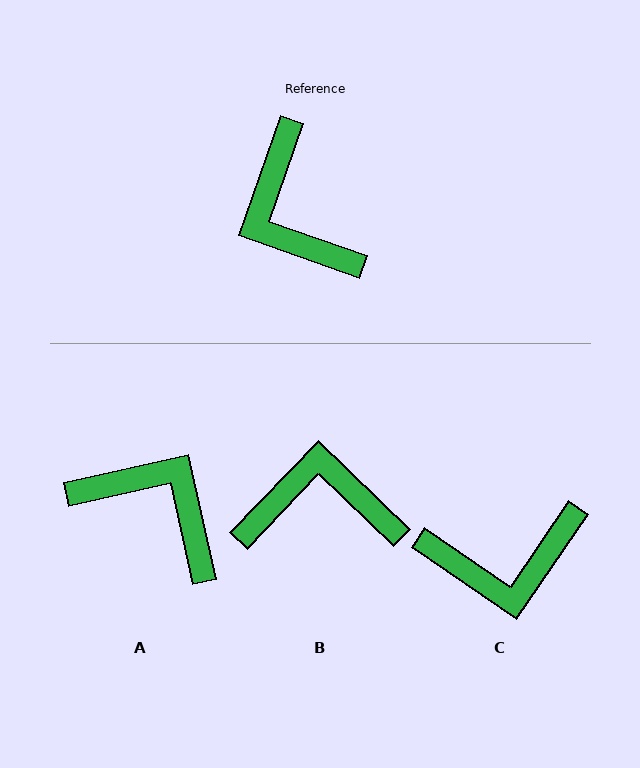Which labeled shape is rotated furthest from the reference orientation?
A, about 148 degrees away.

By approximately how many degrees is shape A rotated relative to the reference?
Approximately 148 degrees clockwise.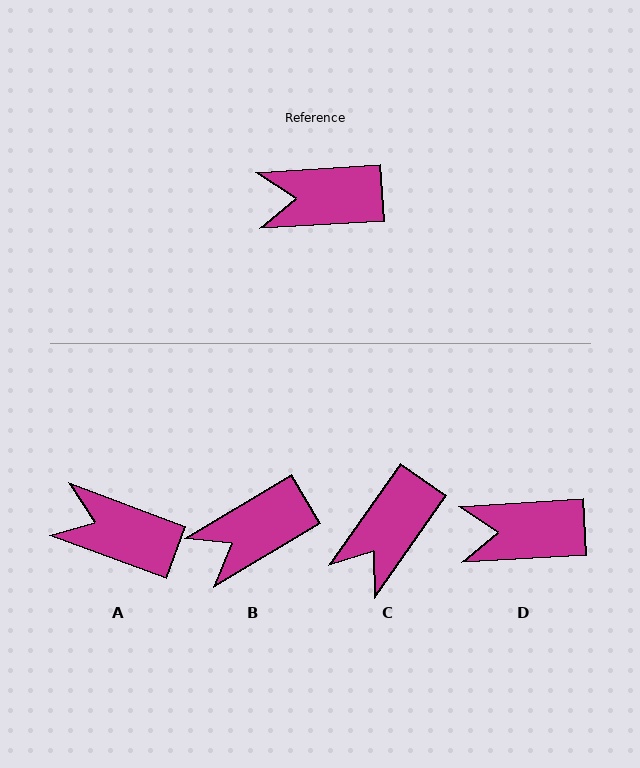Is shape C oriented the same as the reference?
No, it is off by about 51 degrees.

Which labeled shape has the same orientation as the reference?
D.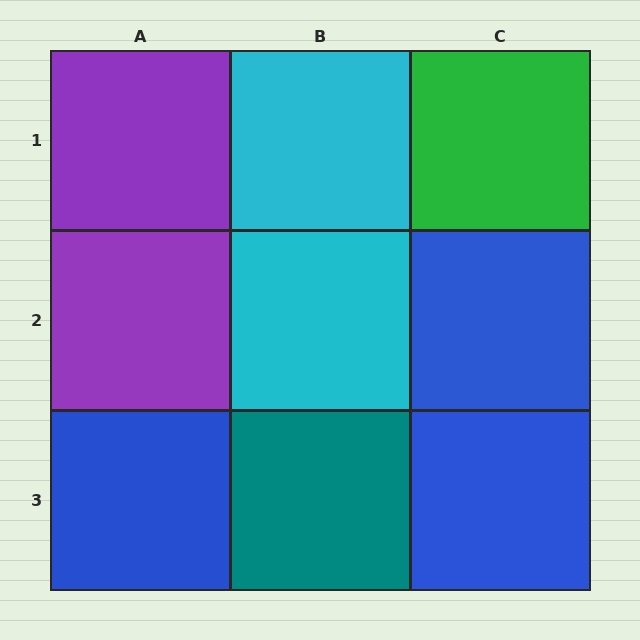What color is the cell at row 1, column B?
Cyan.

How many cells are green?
1 cell is green.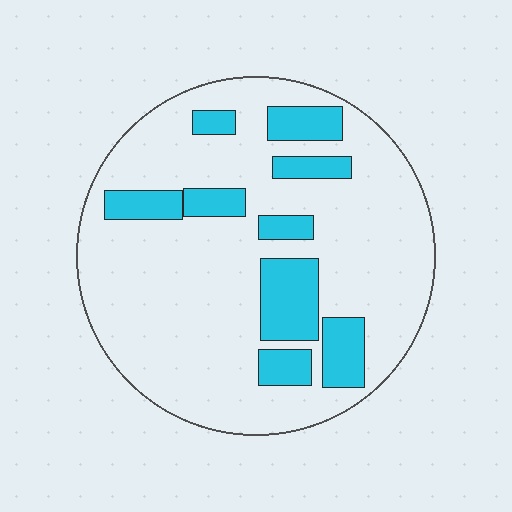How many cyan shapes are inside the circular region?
9.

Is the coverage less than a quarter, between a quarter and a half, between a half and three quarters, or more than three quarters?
Less than a quarter.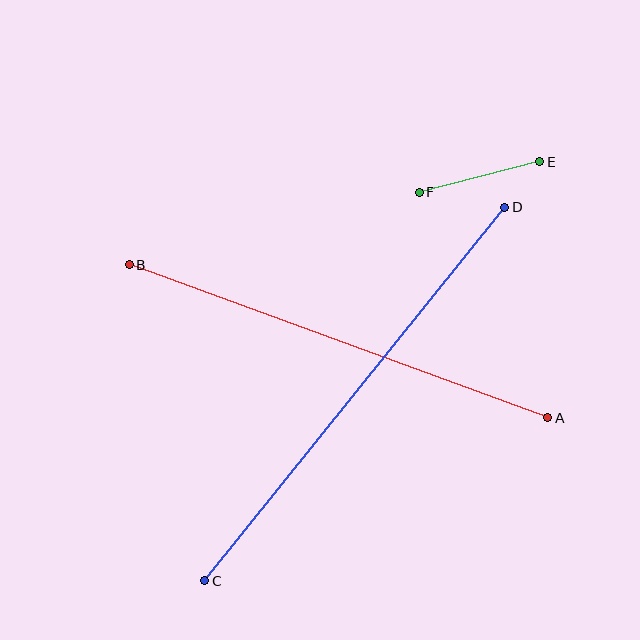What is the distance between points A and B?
The distance is approximately 446 pixels.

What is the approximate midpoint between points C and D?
The midpoint is at approximately (355, 394) pixels.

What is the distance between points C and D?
The distance is approximately 479 pixels.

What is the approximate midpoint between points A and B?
The midpoint is at approximately (338, 341) pixels.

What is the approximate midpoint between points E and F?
The midpoint is at approximately (480, 177) pixels.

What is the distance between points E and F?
The distance is approximately 124 pixels.